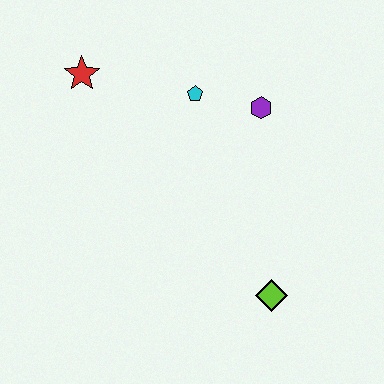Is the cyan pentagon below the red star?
Yes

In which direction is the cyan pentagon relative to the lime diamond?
The cyan pentagon is above the lime diamond.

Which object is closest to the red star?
The cyan pentagon is closest to the red star.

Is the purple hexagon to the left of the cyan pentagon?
No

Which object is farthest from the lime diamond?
The red star is farthest from the lime diamond.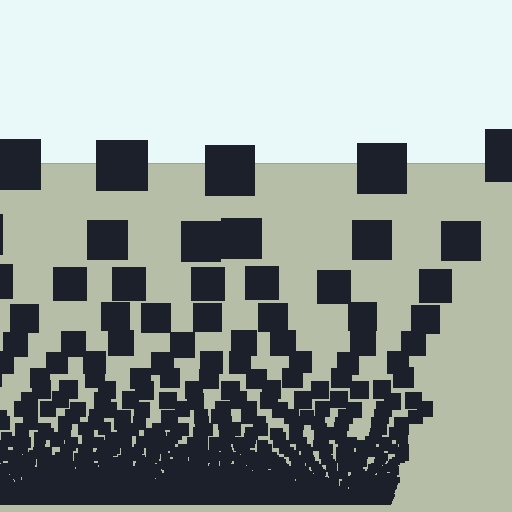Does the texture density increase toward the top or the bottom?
Density increases toward the bottom.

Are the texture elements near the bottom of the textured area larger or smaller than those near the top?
Smaller. The gradient is inverted — elements near the bottom are smaller and denser.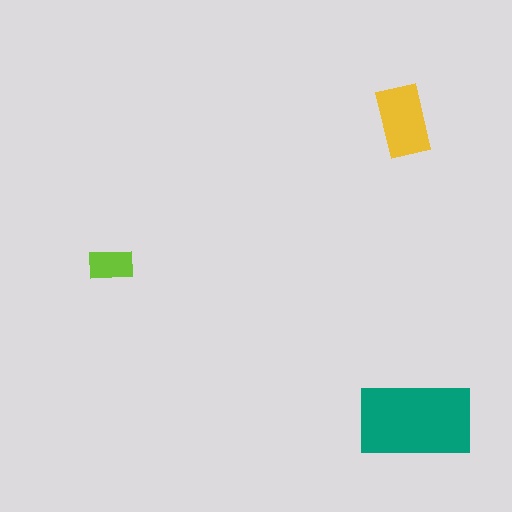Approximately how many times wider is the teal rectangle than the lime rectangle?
About 2.5 times wider.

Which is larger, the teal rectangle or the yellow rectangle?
The teal one.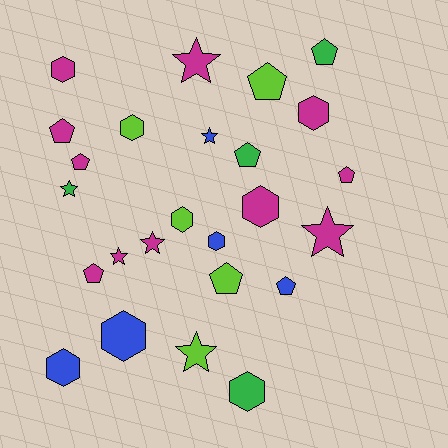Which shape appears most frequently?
Hexagon, with 9 objects.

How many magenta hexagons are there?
There are 3 magenta hexagons.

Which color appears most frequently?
Magenta, with 11 objects.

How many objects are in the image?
There are 25 objects.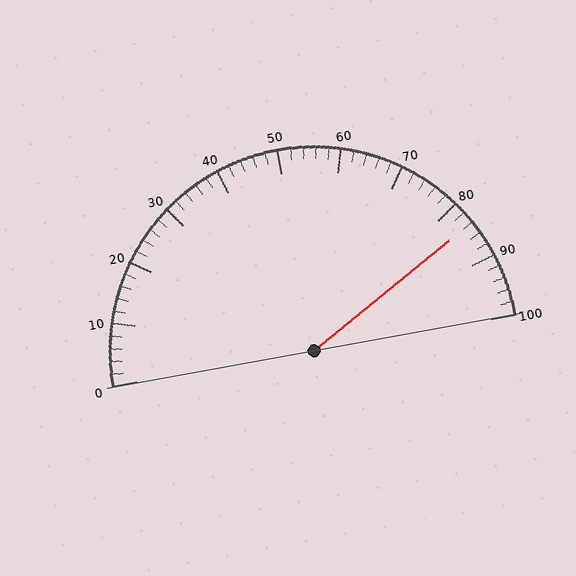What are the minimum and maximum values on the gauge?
The gauge ranges from 0 to 100.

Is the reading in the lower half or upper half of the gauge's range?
The reading is in the upper half of the range (0 to 100).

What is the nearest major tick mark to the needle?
The nearest major tick mark is 80.